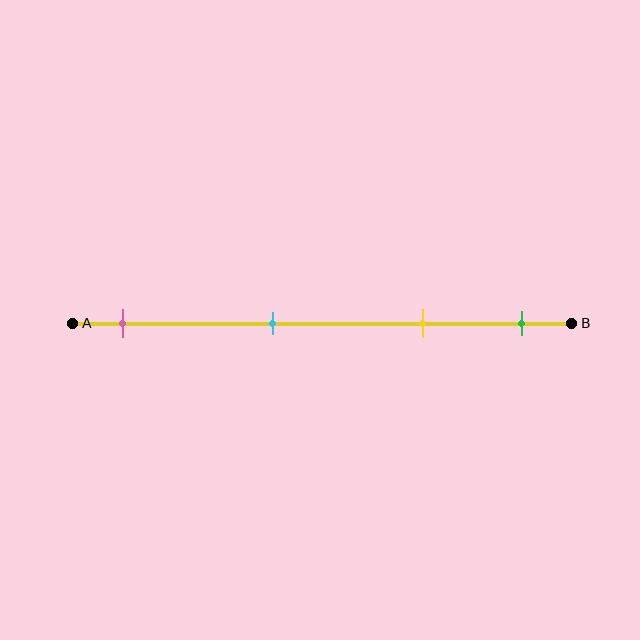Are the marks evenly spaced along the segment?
No, the marks are not evenly spaced.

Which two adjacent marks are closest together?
The yellow and green marks are the closest adjacent pair.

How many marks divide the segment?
There are 4 marks dividing the segment.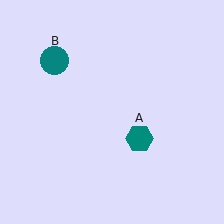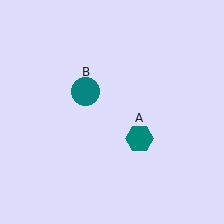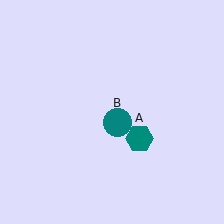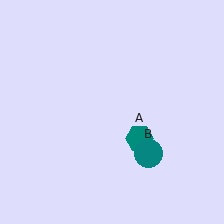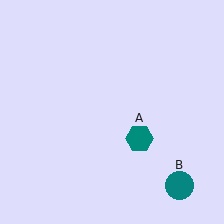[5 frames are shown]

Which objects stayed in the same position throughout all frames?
Teal hexagon (object A) remained stationary.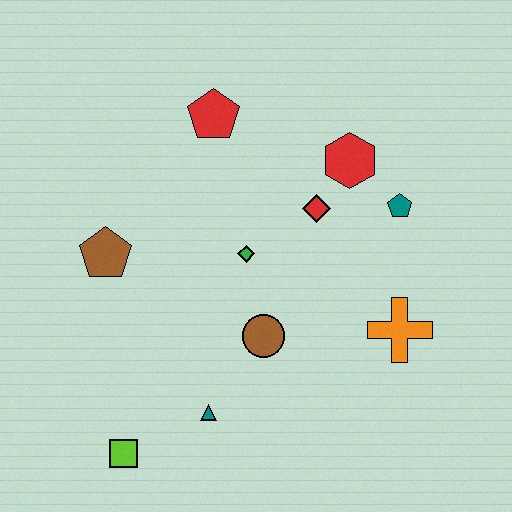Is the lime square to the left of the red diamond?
Yes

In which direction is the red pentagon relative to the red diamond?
The red pentagon is to the left of the red diamond.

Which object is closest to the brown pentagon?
The green diamond is closest to the brown pentagon.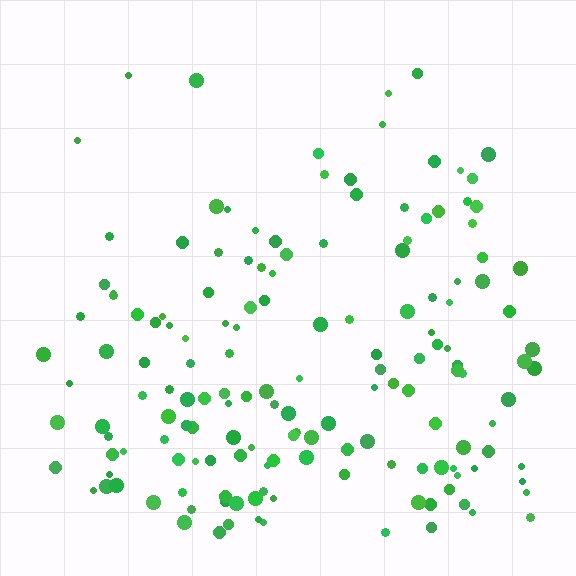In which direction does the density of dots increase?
From top to bottom, with the bottom side densest.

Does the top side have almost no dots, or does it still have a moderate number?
Still a moderate number, just noticeably fewer than the bottom.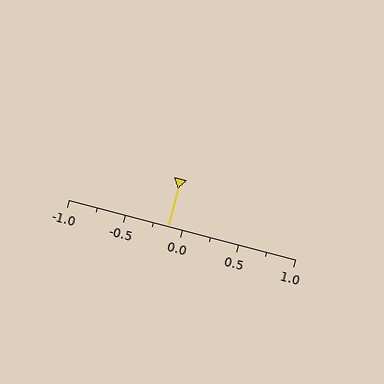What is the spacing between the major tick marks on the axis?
The major ticks are spaced 0.5 apart.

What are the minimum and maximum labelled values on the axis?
The axis runs from -1.0 to 1.0.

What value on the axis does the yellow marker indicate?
The marker indicates approximately -0.12.